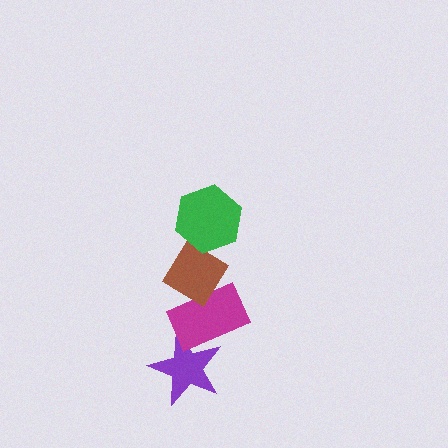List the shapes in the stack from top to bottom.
From top to bottom: the green hexagon, the brown diamond, the magenta rectangle, the purple star.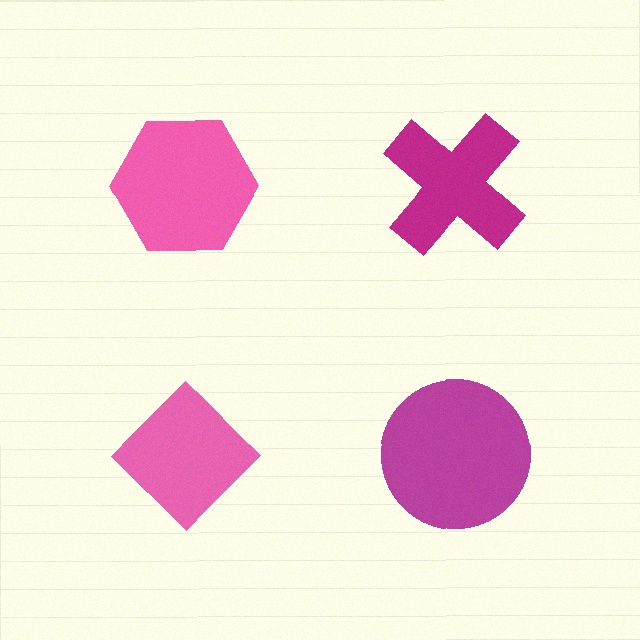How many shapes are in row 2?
2 shapes.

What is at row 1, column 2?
A magenta cross.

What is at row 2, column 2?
A magenta circle.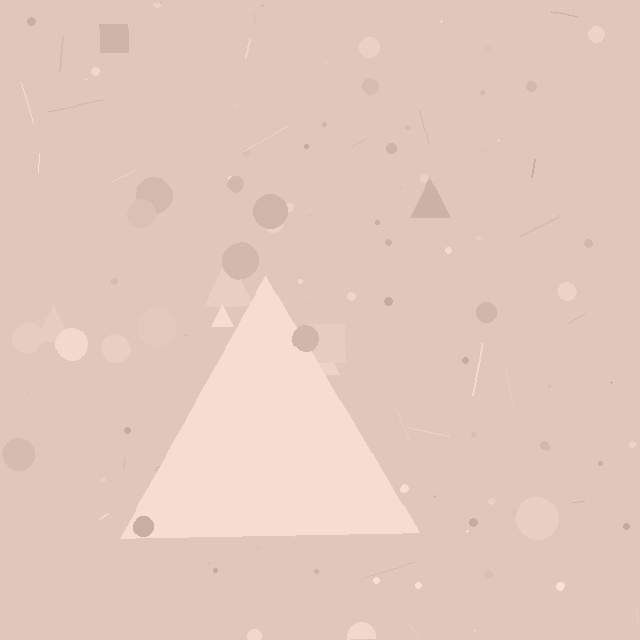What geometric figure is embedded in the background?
A triangle is embedded in the background.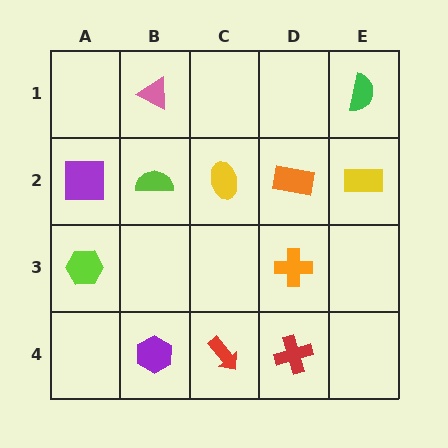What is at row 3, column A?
A lime hexagon.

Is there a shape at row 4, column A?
No, that cell is empty.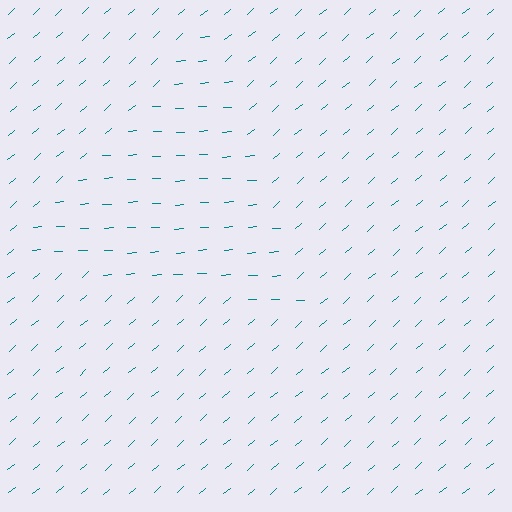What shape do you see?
I see a triangle.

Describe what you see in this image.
The image is filled with small teal line segments. A triangle region in the image has lines oriented differently from the surrounding lines, creating a visible texture boundary.